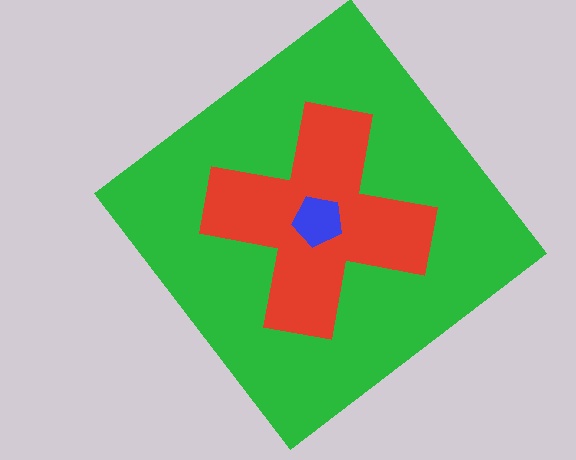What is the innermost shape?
The blue pentagon.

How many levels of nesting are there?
3.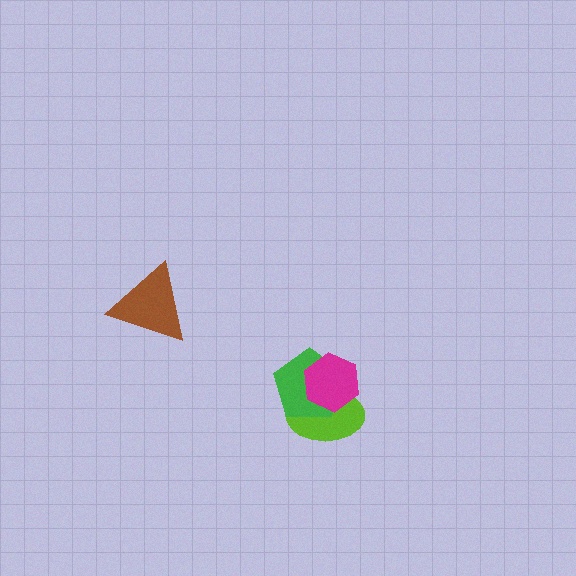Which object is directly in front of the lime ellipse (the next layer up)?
The green pentagon is directly in front of the lime ellipse.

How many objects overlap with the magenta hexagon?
2 objects overlap with the magenta hexagon.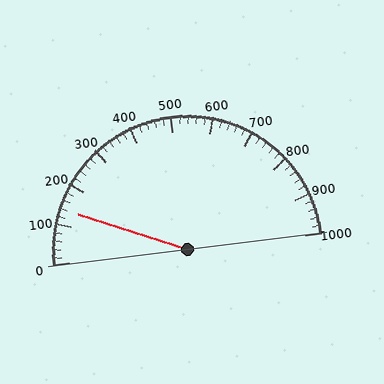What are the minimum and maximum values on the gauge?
The gauge ranges from 0 to 1000.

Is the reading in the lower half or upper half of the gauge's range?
The reading is in the lower half of the range (0 to 1000).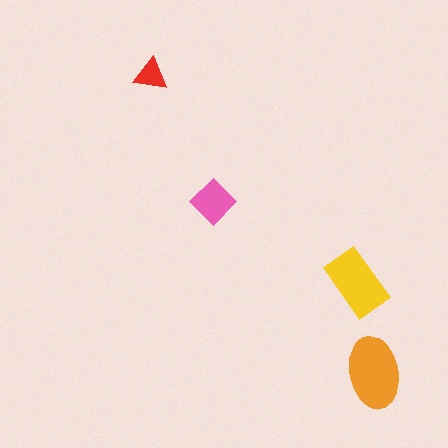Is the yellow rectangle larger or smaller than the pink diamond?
Larger.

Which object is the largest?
The orange ellipse.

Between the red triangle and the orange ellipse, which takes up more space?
The orange ellipse.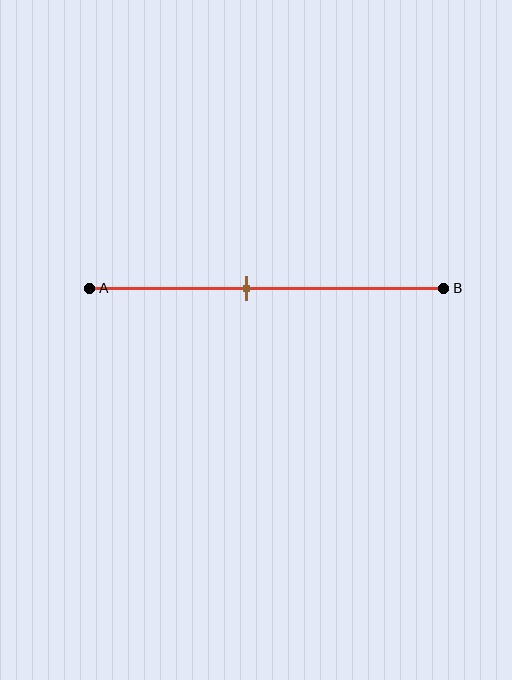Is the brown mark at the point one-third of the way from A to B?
No, the mark is at about 45% from A, not at the 33% one-third point.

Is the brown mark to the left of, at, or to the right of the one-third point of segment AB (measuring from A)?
The brown mark is to the right of the one-third point of segment AB.